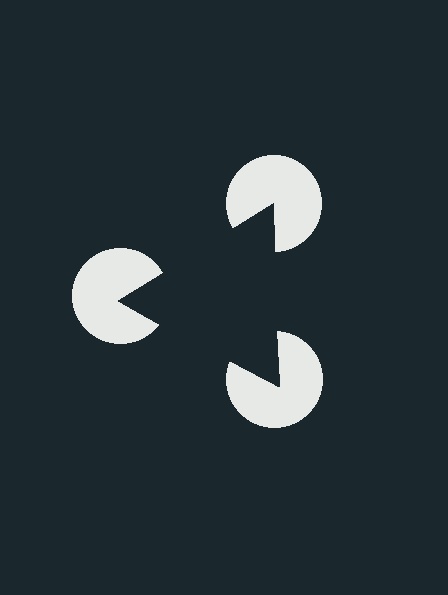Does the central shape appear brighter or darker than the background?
It typically appears slightly darker than the background, even though no actual brightness change is drawn.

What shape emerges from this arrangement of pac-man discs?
An illusory triangle — its edges are inferred from the aligned wedge cuts in the pac-man discs, not physically drawn.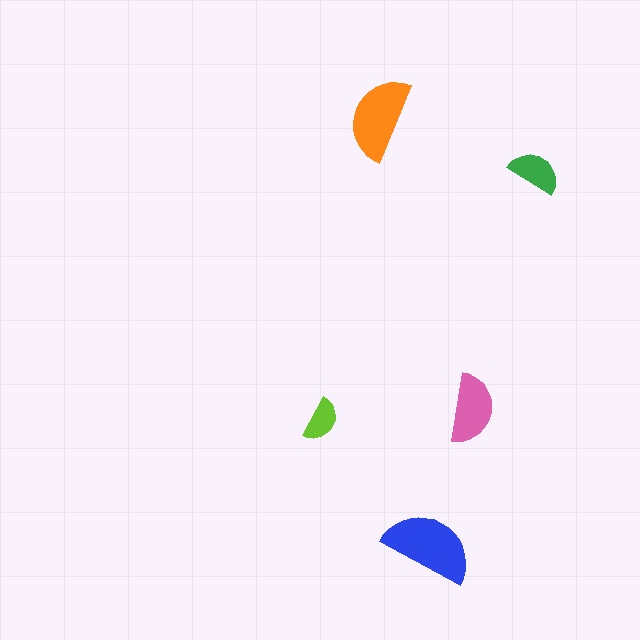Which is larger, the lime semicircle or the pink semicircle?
The pink one.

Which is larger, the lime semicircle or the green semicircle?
The green one.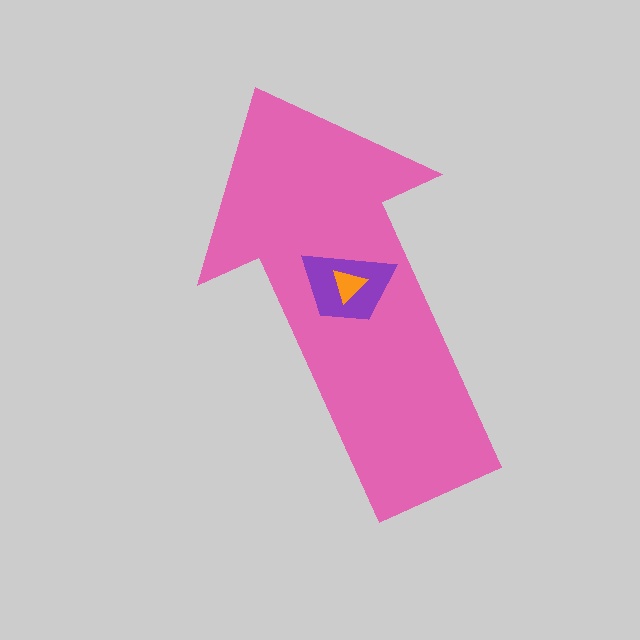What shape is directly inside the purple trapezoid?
The orange triangle.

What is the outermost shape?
The pink arrow.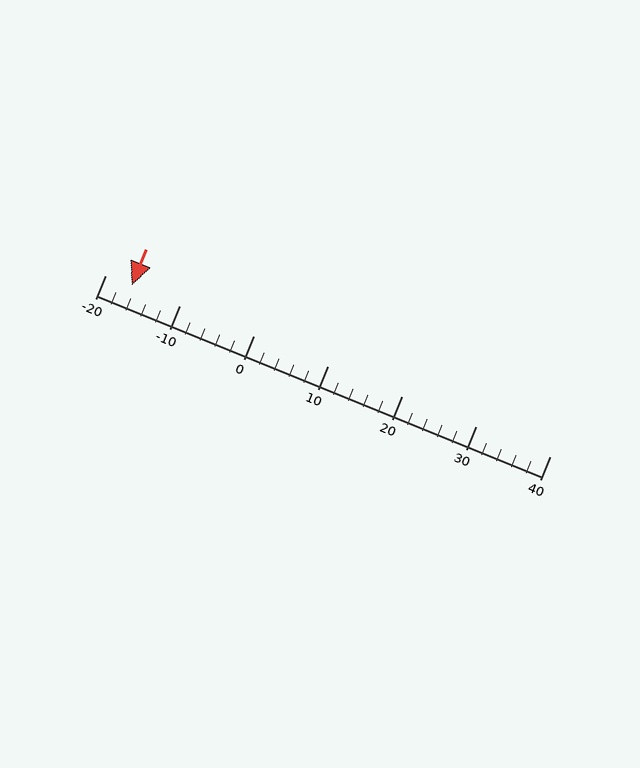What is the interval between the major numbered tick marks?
The major tick marks are spaced 10 units apart.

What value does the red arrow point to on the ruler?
The red arrow points to approximately -16.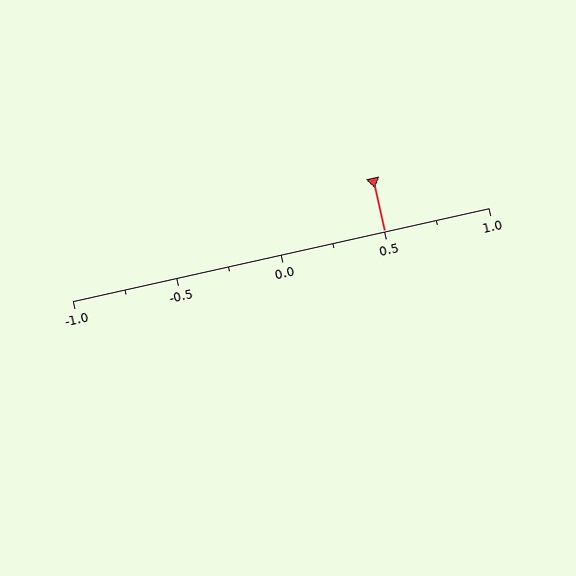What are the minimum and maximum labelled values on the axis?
The axis runs from -1.0 to 1.0.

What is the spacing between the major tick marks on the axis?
The major ticks are spaced 0.5 apart.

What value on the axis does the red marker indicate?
The marker indicates approximately 0.5.